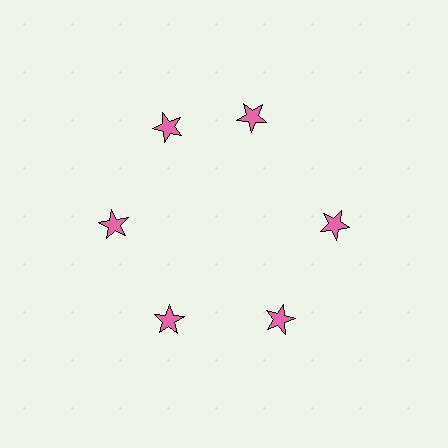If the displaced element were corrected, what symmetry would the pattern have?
It would have 6-fold rotational symmetry — the pattern would map onto itself every 60 degrees.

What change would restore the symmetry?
The symmetry would be restored by rotating it back into even spacing with its neighbors so that all 6 stars sit at equal angles and equal distance from the center.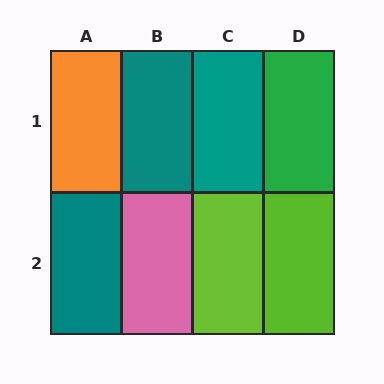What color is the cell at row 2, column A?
Teal.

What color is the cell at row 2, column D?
Lime.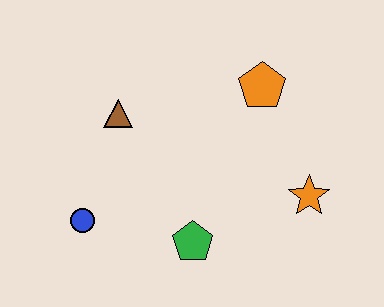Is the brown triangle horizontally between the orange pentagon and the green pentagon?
No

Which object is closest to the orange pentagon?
The orange star is closest to the orange pentagon.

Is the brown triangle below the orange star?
No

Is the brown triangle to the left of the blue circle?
No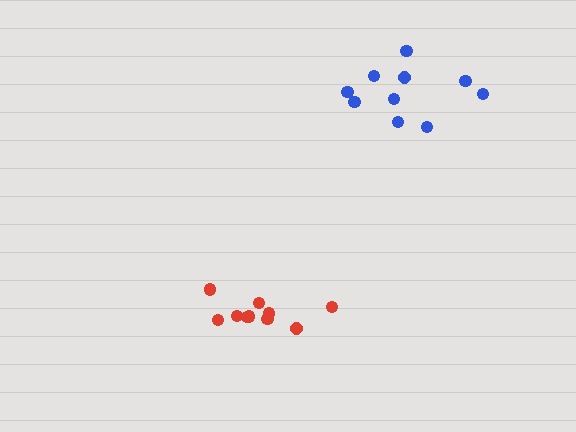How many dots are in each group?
Group 1: 10 dots, Group 2: 10 dots (20 total).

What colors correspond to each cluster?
The clusters are colored: red, blue.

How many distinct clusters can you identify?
There are 2 distinct clusters.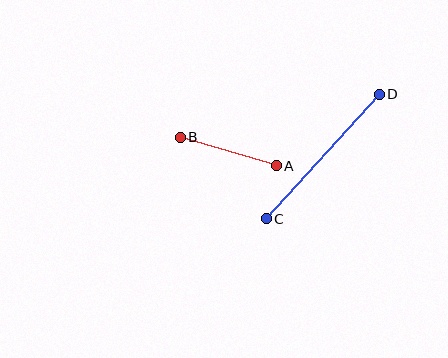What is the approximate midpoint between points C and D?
The midpoint is at approximately (323, 156) pixels.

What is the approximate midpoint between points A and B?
The midpoint is at approximately (228, 152) pixels.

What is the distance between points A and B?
The distance is approximately 100 pixels.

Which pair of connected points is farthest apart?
Points C and D are farthest apart.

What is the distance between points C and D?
The distance is approximately 168 pixels.